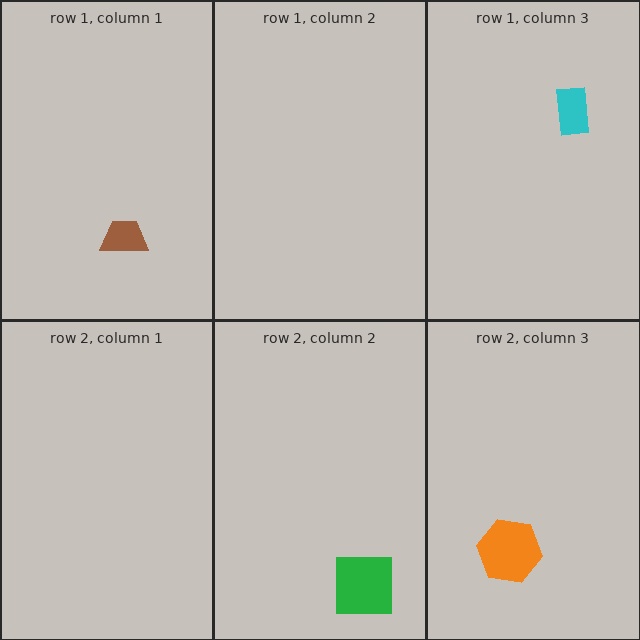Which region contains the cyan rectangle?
The row 1, column 3 region.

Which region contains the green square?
The row 2, column 2 region.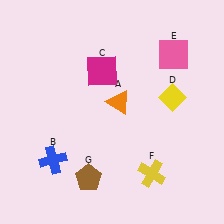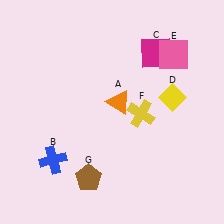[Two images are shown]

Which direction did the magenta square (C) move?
The magenta square (C) moved right.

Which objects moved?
The objects that moved are: the magenta square (C), the yellow cross (F).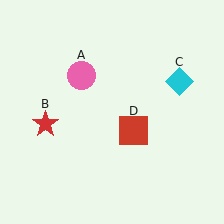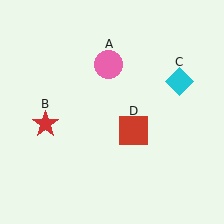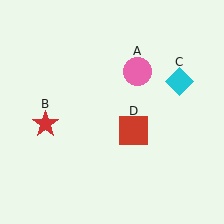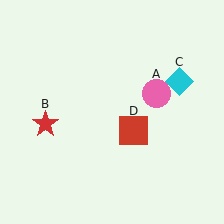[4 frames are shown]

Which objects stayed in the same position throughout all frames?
Red star (object B) and cyan diamond (object C) and red square (object D) remained stationary.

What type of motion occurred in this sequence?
The pink circle (object A) rotated clockwise around the center of the scene.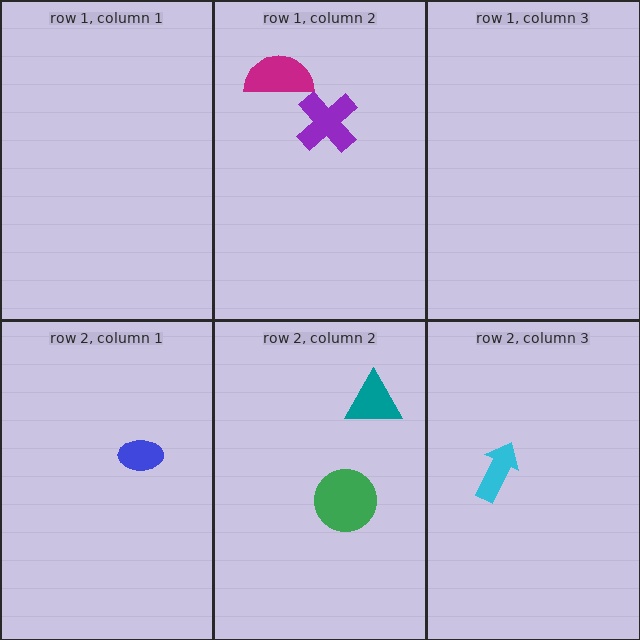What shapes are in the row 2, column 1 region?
The blue ellipse.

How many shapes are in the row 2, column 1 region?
1.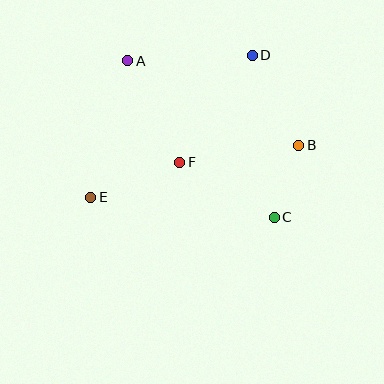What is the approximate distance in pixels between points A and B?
The distance between A and B is approximately 190 pixels.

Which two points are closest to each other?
Points B and C are closest to each other.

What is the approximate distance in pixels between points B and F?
The distance between B and F is approximately 120 pixels.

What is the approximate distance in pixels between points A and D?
The distance between A and D is approximately 124 pixels.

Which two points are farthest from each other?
Points D and E are farthest from each other.